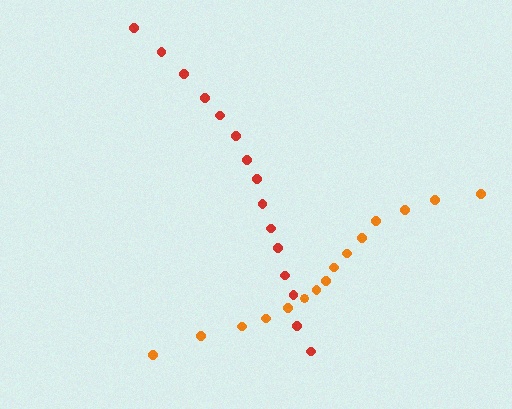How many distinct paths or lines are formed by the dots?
There are 2 distinct paths.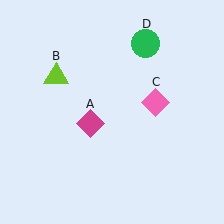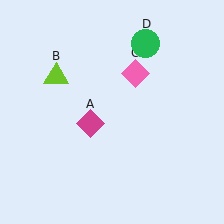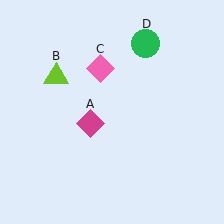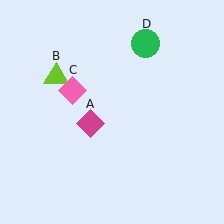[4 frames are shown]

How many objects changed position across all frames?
1 object changed position: pink diamond (object C).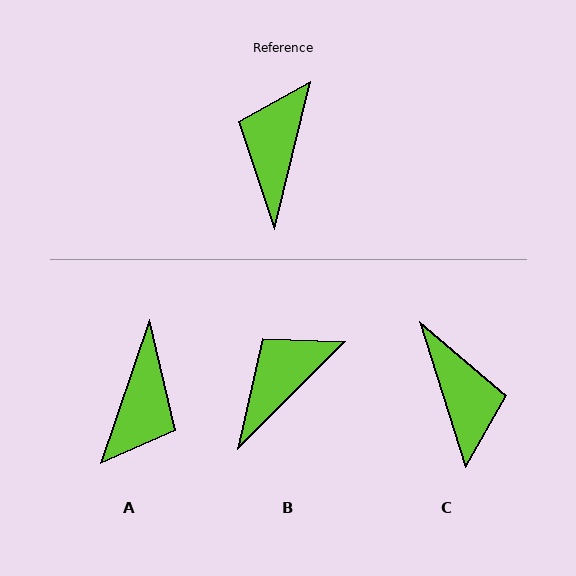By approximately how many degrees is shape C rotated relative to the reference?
Approximately 149 degrees clockwise.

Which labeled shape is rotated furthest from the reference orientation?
A, about 175 degrees away.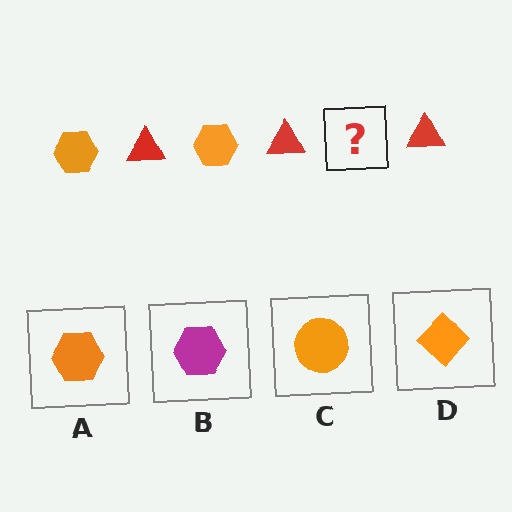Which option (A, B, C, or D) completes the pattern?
A.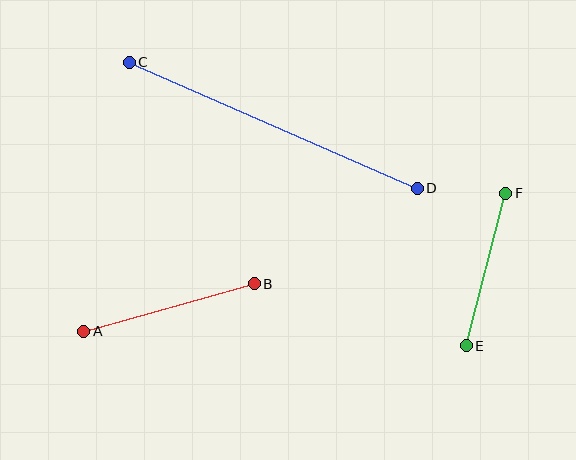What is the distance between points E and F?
The distance is approximately 158 pixels.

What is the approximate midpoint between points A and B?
The midpoint is at approximately (169, 307) pixels.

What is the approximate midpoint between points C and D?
The midpoint is at approximately (273, 125) pixels.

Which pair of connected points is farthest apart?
Points C and D are farthest apart.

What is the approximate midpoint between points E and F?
The midpoint is at approximately (486, 269) pixels.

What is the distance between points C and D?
The distance is approximately 314 pixels.